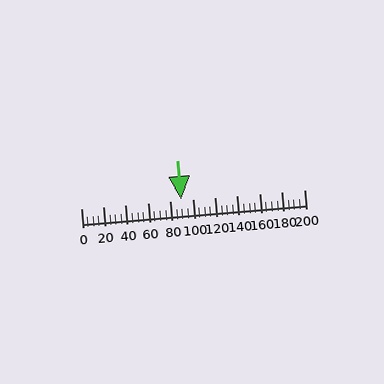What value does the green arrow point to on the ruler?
The green arrow points to approximately 90.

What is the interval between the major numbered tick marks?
The major tick marks are spaced 20 units apart.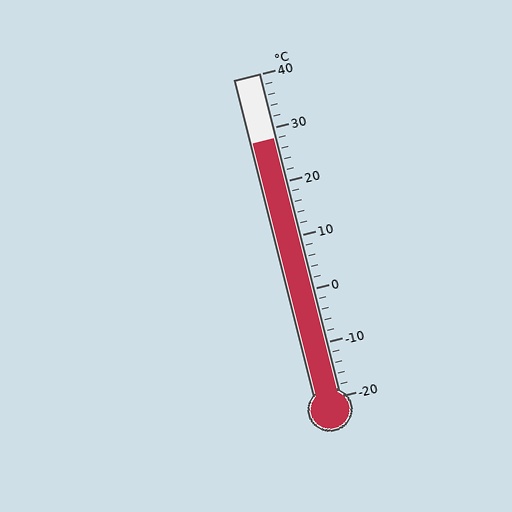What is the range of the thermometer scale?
The thermometer scale ranges from -20°C to 40°C.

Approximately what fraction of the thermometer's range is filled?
The thermometer is filled to approximately 80% of its range.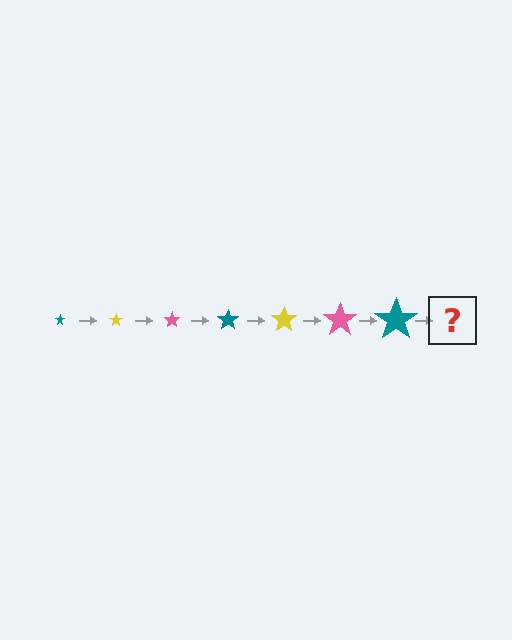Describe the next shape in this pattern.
It should be a yellow star, larger than the previous one.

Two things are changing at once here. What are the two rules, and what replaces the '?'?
The two rules are that the star grows larger each step and the color cycles through teal, yellow, and pink. The '?' should be a yellow star, larger than the previous one.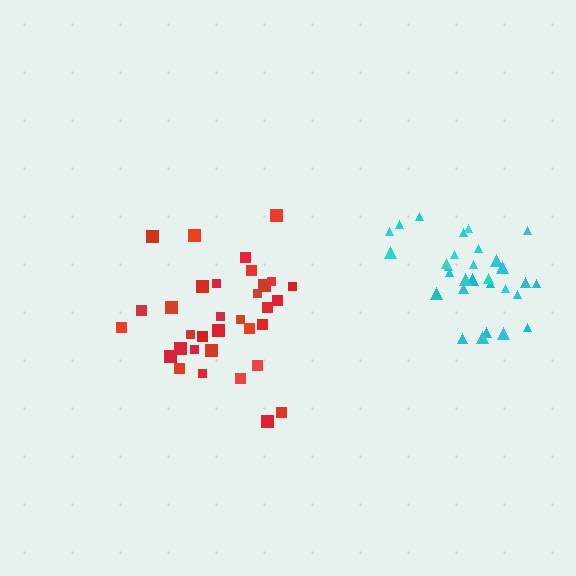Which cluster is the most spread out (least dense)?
Red.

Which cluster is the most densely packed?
Cyan.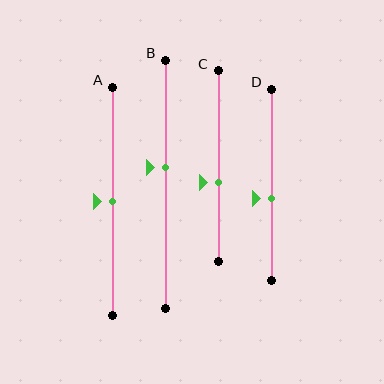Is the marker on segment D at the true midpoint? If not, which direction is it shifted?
No, the marker on segment D is shifted downward by about 7% of the segment length.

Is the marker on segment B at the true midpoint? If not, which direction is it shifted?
No, the marker on segment B is shifted upward by about 7% of the segment length.